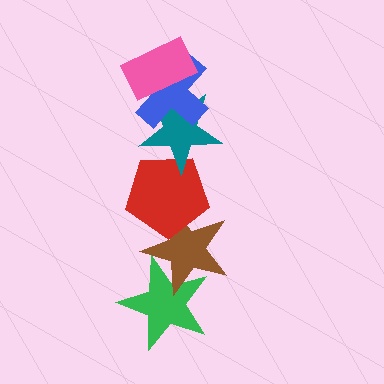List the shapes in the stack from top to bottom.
From top to bottom: the pink rectangle, the blue cross, the teal star, the red pentagon, the brown star, the green star.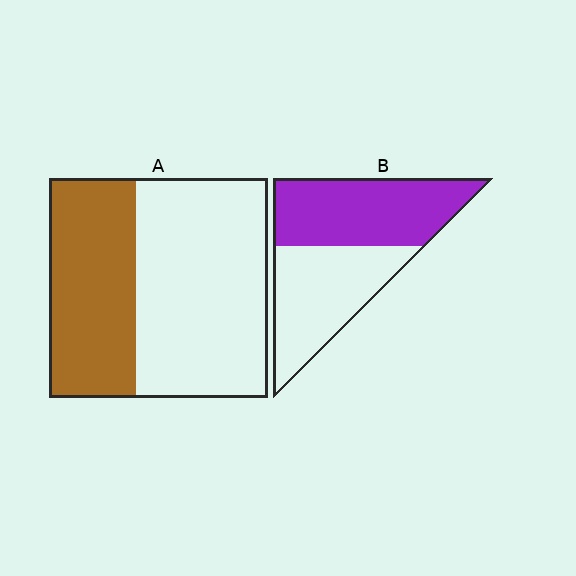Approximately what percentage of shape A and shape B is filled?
A is approximately 40% and B is approximately 50%.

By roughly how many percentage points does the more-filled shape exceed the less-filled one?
By roughly 10 percentage points (B over A).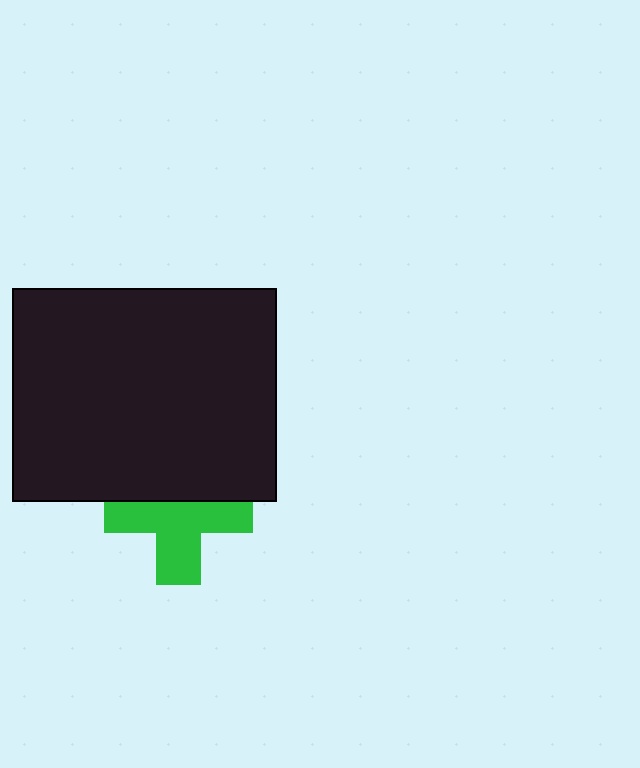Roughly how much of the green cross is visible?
About half of it is visible (roughly 62%).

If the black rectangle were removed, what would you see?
You would see the complete green cross.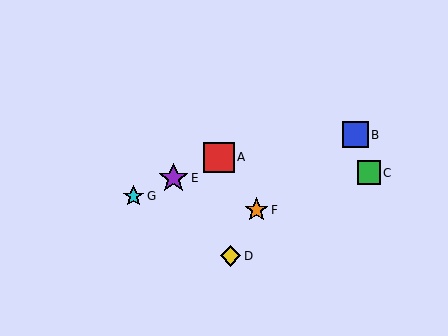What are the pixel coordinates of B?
Object B is at (355, 135).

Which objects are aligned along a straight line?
Objects A, E, G are aligned along a straight line.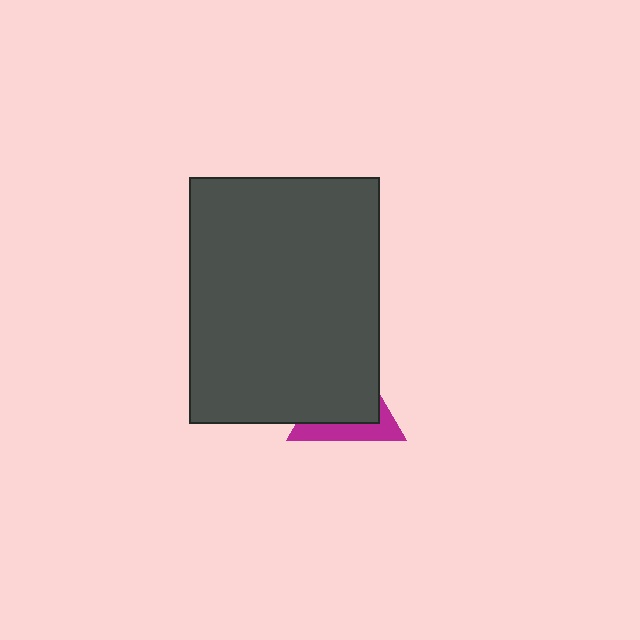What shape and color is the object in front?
The object in front is a dark gray rectangle.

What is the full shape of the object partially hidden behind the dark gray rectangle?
The partially hidden object is a magenta triangle.